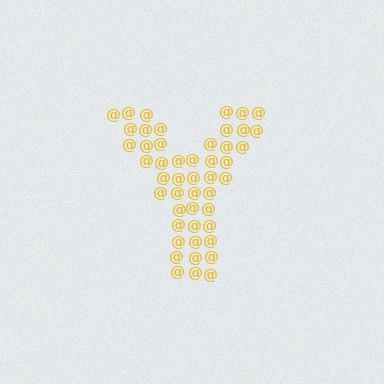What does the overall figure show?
The overall figure shows the letter Y.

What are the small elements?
The small elements are at signs.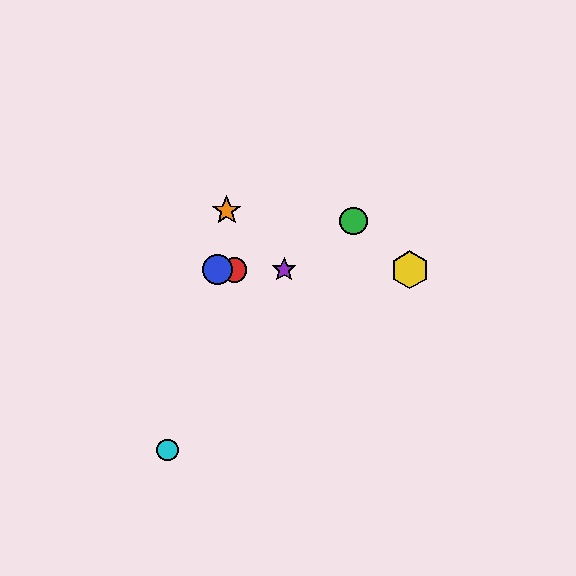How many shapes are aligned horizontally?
4 shapes (the red circle, the blue circle, the yellow hexagon, the purple star) are aligned horizontally.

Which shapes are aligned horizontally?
The red circle, the blue circle, the yellow hexagon, the purple star are aligned horizontally.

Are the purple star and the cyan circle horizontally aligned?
No, the purple star is at y≈270 and the cyan circle is at y≈450.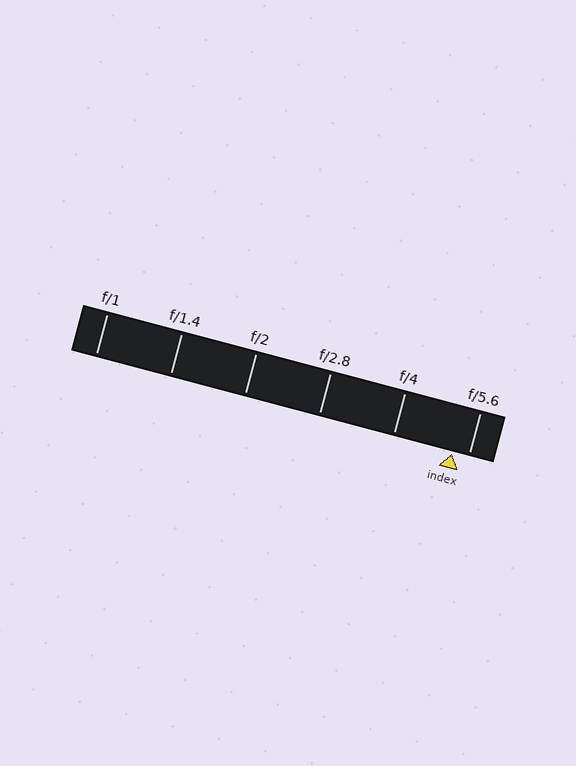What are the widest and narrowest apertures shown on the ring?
The widest aperture shown is f/1 and the narrowest is f/5.6.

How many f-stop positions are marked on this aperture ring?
There are 6 f-stop positions marked.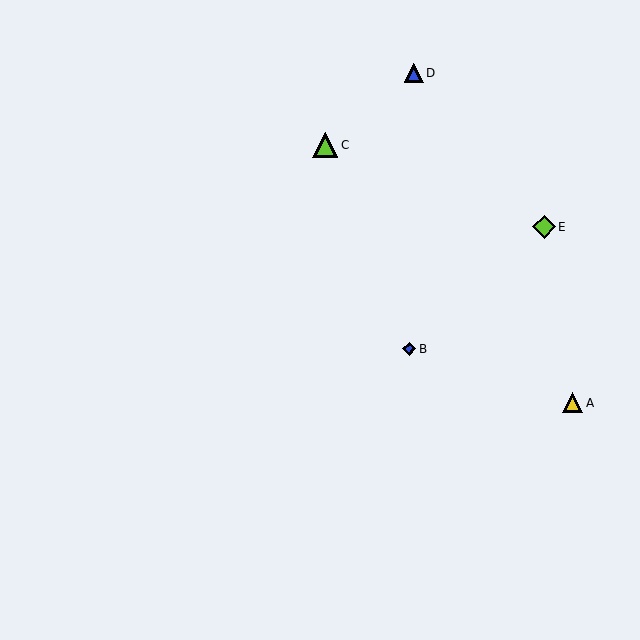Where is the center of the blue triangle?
The center of the blue triangle is at (414, 73).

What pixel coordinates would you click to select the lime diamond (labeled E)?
Click at (544, 227) to select the lime diamond E.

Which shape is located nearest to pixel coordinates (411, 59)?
The blue triangle (labeled D) at (414, 73) is nearest to that location.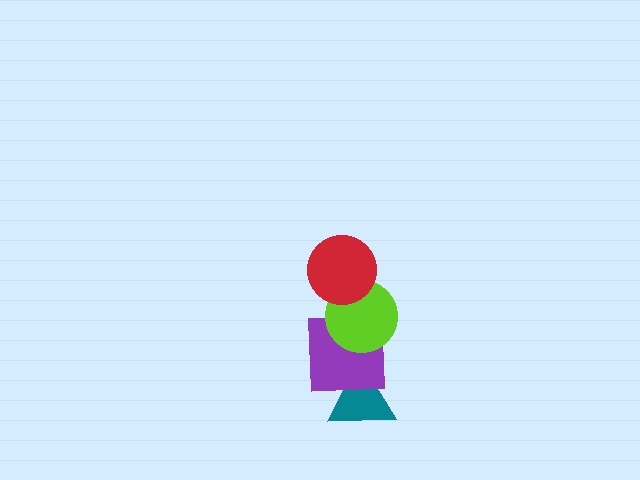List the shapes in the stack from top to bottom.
From top to bottom: the red circle, the lime circle, the purple square, the teal triangle.